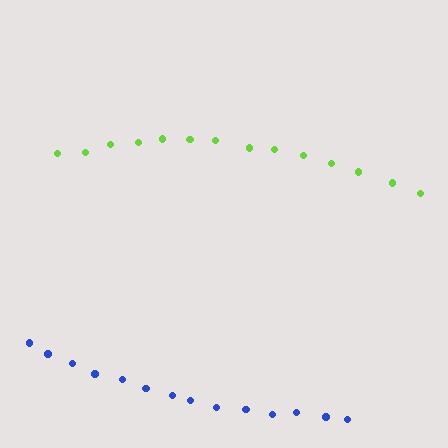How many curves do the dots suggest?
There are 2 distinct paths.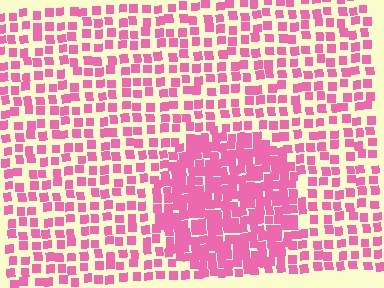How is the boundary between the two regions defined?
The boundary is defined by a change in element density (approximately 2.1x ratio). All elements are the same color, size, and shape.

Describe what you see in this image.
The image contains small pink elements arranged at two different densities. A circle-shaped region is visible where the elements are more densely packed than the surrounding area.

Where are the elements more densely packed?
The elements are more densely packed inside the circle boundary.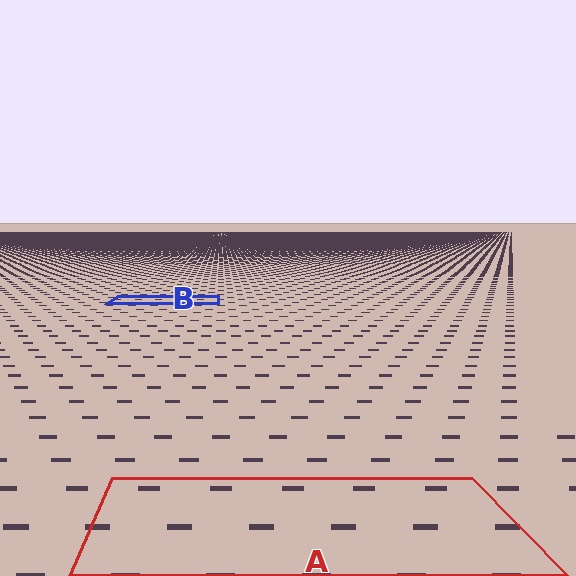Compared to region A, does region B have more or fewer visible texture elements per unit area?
Region B has more texture elements per unit area — they are packed more densely because it is farther away.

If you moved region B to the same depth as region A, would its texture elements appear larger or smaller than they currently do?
They would appear larger. At a closer depth, the same texture elements are projected at a bigger on-screen size.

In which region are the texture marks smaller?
The texture marks are smaller in region B, because it is farther away.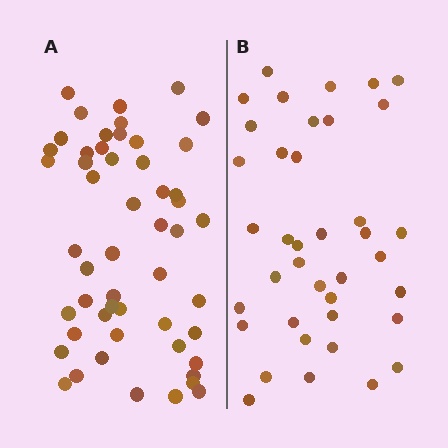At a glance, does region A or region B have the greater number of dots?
Region A (the left region) has more dots.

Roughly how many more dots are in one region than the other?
Region A has approximately 15 more dots than region B.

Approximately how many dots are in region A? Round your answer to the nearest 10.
About 50 dots. (The exact count is 52, which rounds to 50.)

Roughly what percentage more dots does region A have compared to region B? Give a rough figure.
About 35% more.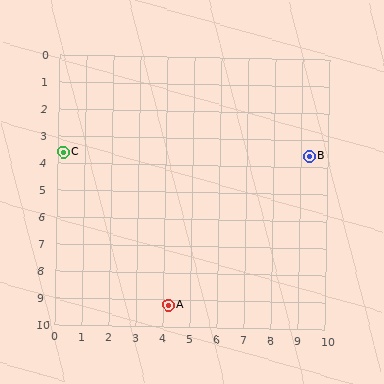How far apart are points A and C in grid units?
Points A and C are about 6.9 grid units apart.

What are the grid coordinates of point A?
Point A is at approximately (4.2, 9.2).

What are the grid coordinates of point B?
Point B is at approximately (9.3, 3.6).